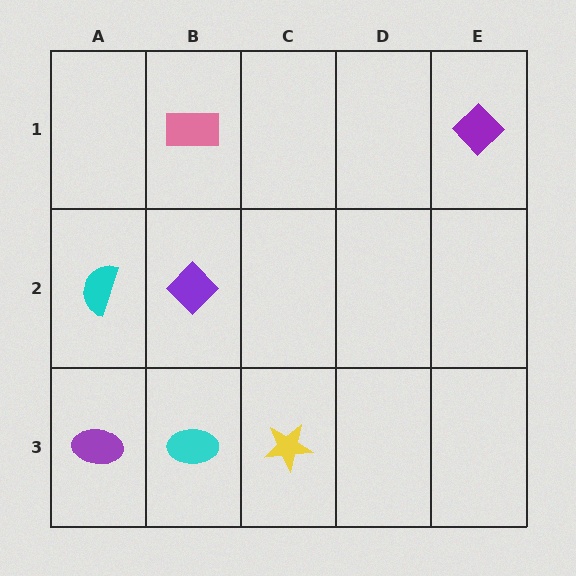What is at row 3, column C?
A yellow star.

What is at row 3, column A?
A purple ellipse.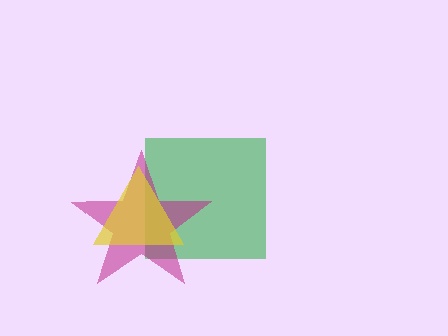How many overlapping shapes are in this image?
There are 3 overlapping shapes in the image.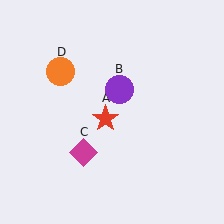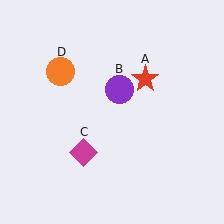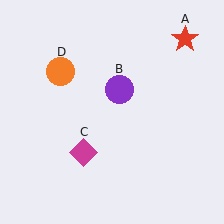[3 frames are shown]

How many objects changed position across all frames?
1 object changed position: red star (object A).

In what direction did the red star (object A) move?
The red star (object A) moved up and to the right.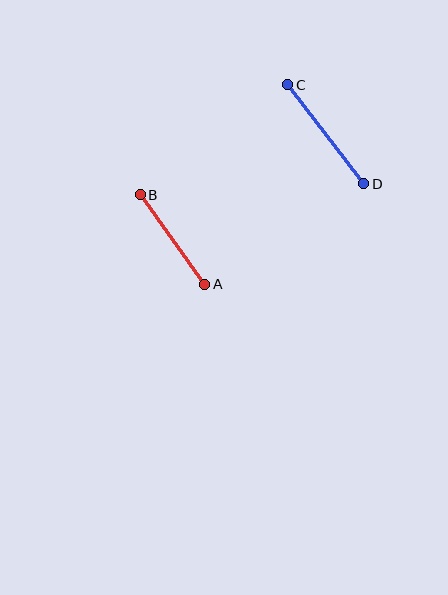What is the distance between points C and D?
The distance is approximately 125 pixels.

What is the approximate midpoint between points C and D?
The midpoint is at approximately (326, 134) pixels.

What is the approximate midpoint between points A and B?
The midpoint is at approximately (172, 239) pixels.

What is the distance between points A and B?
The distance is approximately 110 pixels.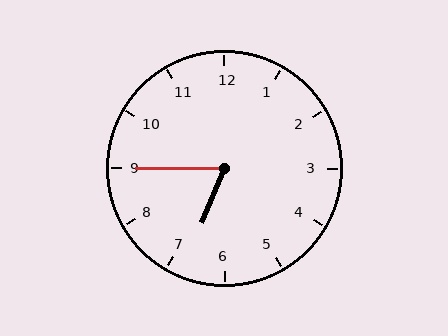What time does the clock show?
6:45.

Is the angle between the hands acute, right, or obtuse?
It is acute.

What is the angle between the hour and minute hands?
Approximately 68 degrees.